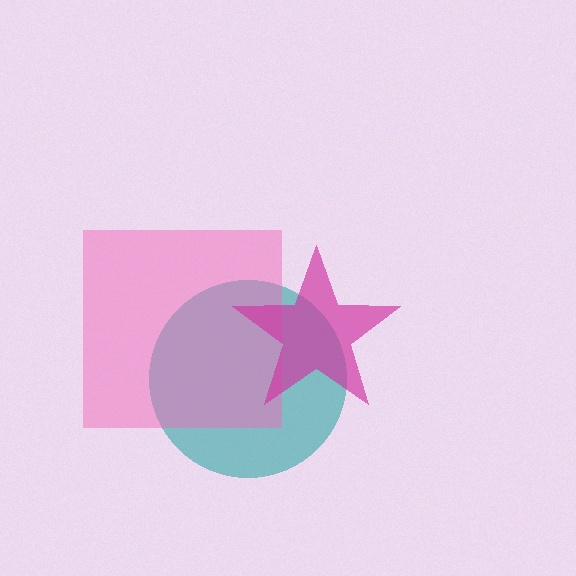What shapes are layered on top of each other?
The layered shapes are: a teal circle, a pink square, a magenta star.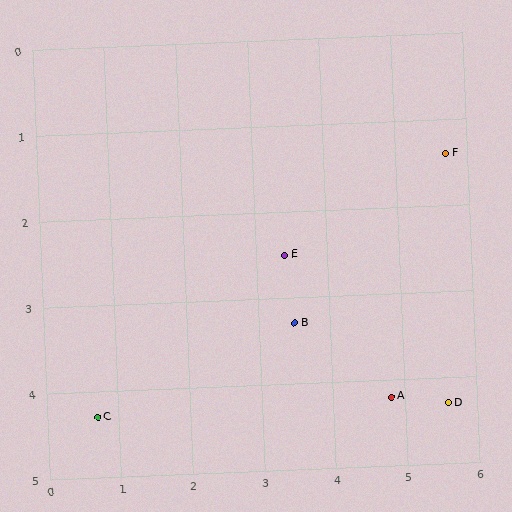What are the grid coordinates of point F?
Point F is at approximately (5.7, 1.4).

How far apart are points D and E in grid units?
Points D and E are about 2.8 grid units apart.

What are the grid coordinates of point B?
Point B is at approximately (3.5, 3.3).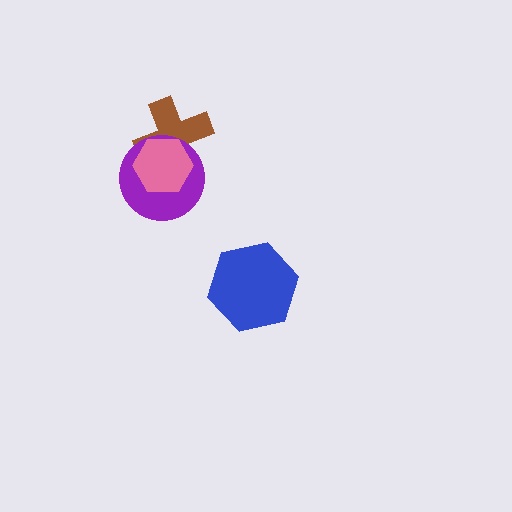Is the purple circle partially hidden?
Yes, it is partially covered by another shape.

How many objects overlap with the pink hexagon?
2 objects overlap with the pink hexagon.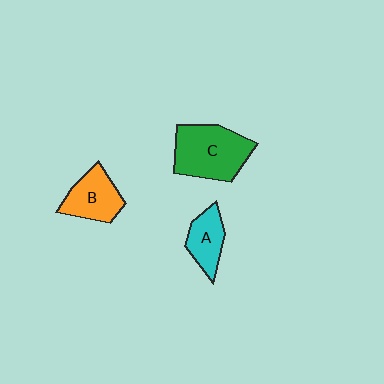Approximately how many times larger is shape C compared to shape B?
Approximately 1.5 times.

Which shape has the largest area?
Shape C (green).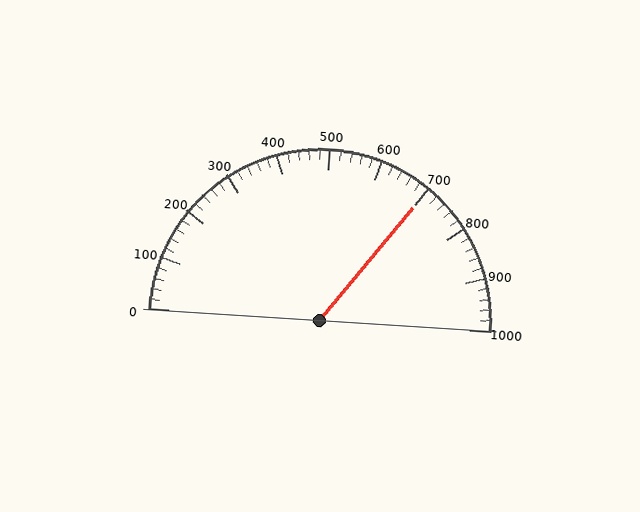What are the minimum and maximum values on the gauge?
The gauge ranges from 0 to 1000.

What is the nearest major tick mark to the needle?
The nearest major tick mark is 700.